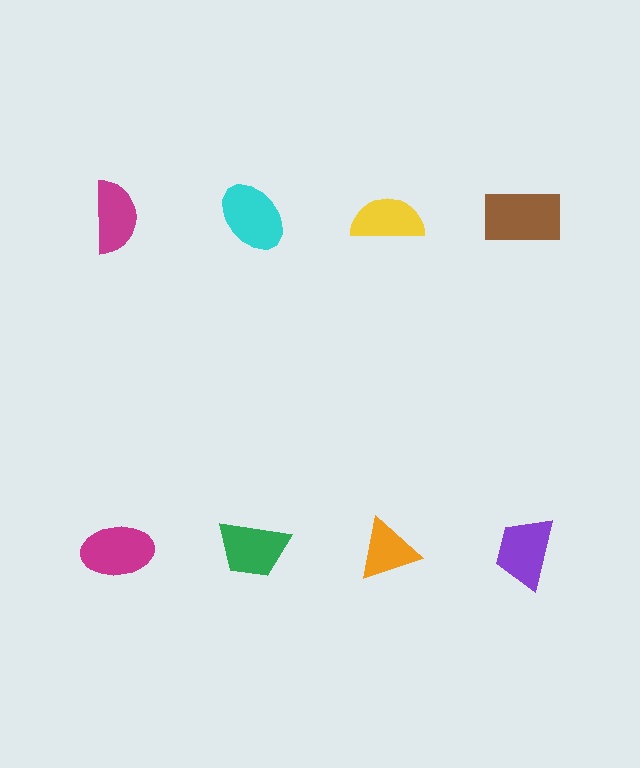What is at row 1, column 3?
A yellow semicircle.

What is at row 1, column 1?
A magenta semicircle.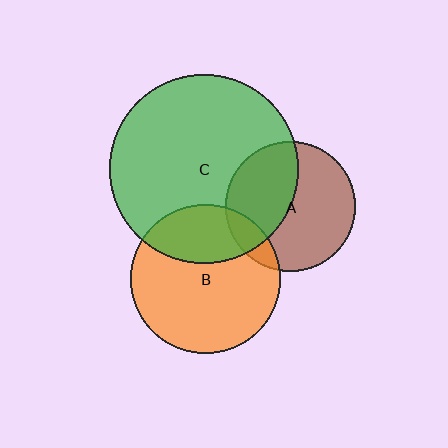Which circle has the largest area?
Circle C (green).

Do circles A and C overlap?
Yes.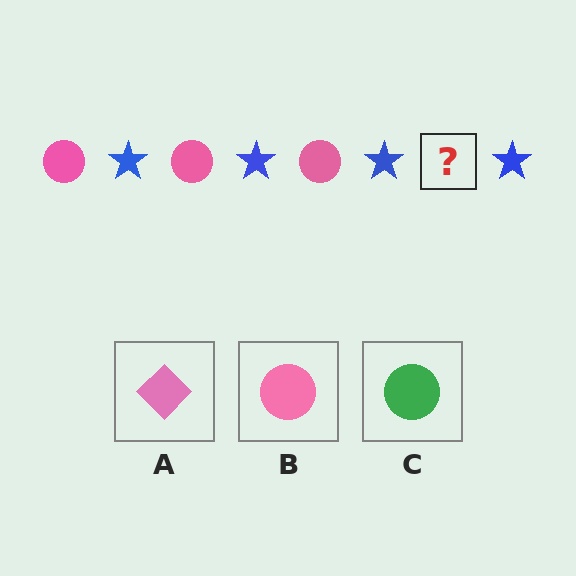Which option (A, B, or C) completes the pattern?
B.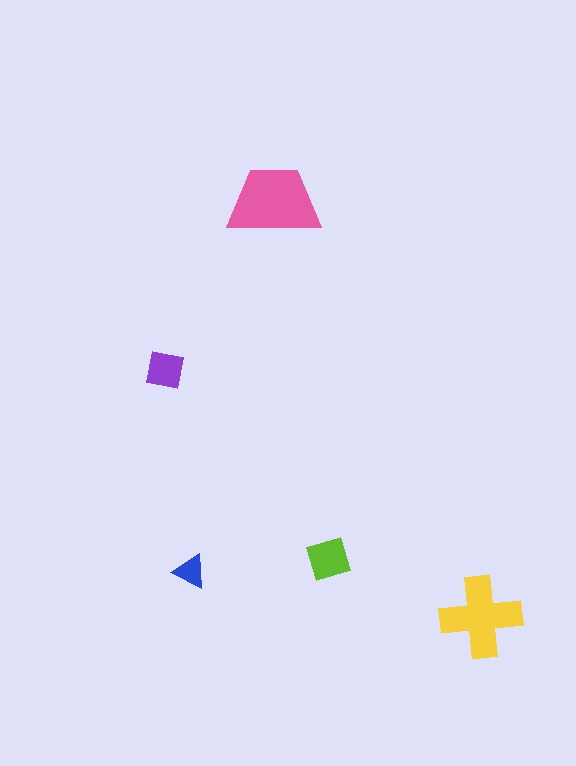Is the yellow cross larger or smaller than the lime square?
Larger.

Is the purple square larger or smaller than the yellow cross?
Smaller.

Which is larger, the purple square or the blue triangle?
The purple square.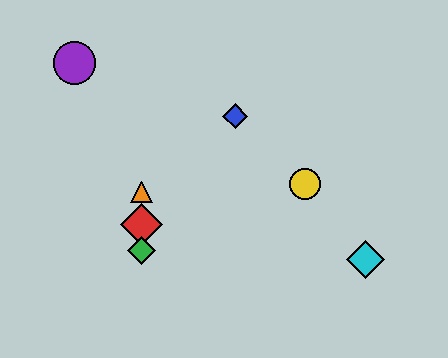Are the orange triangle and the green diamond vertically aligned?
Yes, both are at x≈141.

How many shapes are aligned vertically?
3 shapes (the red diamond, the green diamond, the orange triangle) are aligned vertically.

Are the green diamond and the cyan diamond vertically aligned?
No, the green diamond is at x≈141 and the cyan diamond is at x≈366.